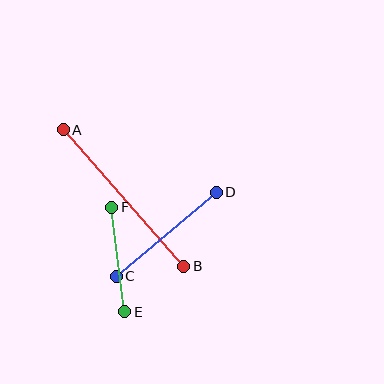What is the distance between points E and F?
The distance is approximately 105 pixels.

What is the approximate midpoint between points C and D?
The midpoint is at approximately (166, 234) pixels.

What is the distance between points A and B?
The distance is approximately 182 pixels.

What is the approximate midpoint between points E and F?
The midpoint is at approximately (118, 259) pixels.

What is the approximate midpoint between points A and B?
The midpoint is at approximately (124, 198) pixels.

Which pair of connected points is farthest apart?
Points A and B are farthest apart.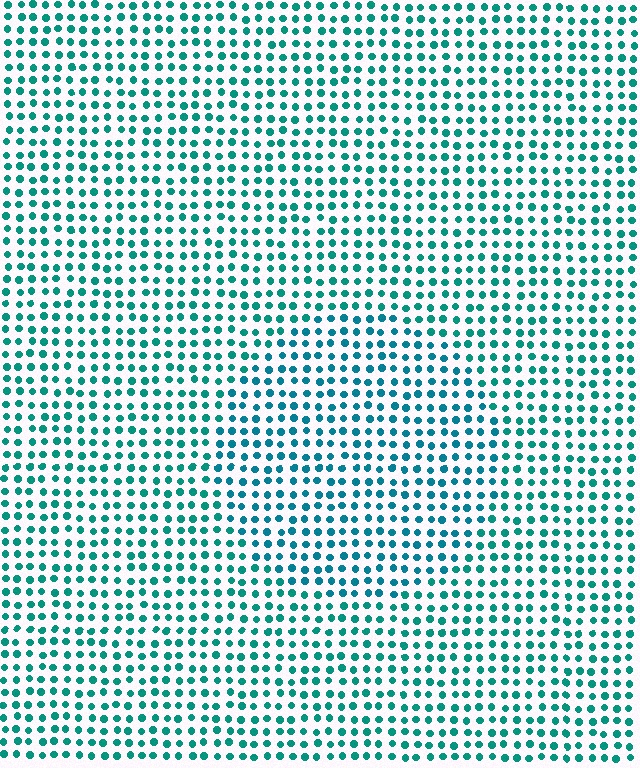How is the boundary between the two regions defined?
The boundary is defined purely by a slight shift in hue (about 18 degrees). Spacing, size, and orientation are identical on both sides.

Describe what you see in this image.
The image is filled with small teal elements in a uniform arrangement. A circle-shaped region is visible where the elements are tinted to a slightly different hue, forming a subtle color boundary.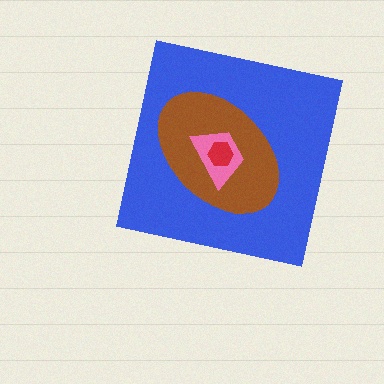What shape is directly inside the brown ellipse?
The pink trapezoid.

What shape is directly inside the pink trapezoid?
The red hexagon.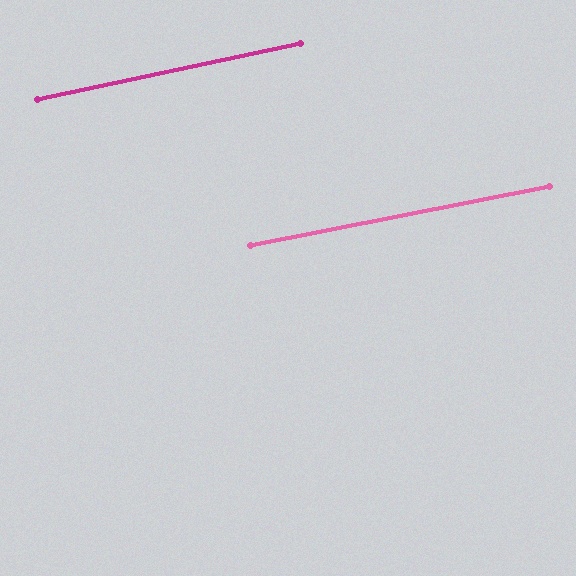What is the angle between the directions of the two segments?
Approximately 1 degree.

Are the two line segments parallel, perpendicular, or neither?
Parallel — their directions differ by only 0.8°.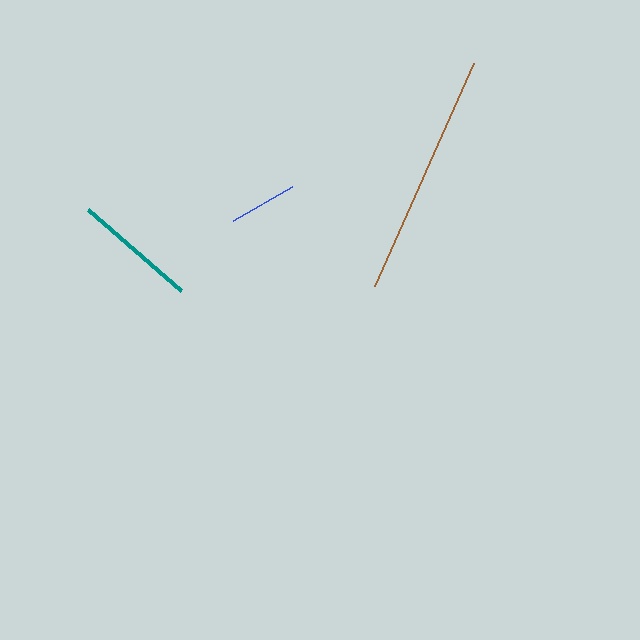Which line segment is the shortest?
The blue line is the shortest at approximately 68 pixels.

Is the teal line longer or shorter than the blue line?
The teal line is longer than the blue line.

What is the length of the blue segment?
The blue segment is approximately 68 pixels long.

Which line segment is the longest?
The brown line is the longest at approximately 244 pixels.